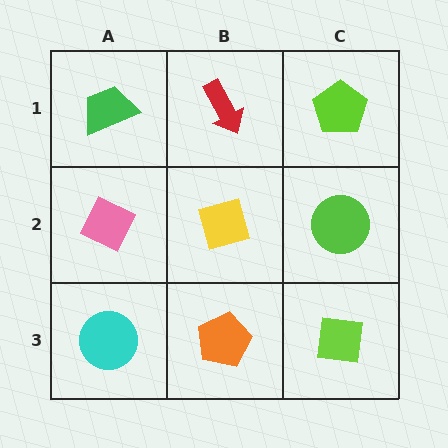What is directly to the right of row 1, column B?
A lime pentagon.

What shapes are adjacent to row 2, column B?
A red arrow (row 1, column B), an orange pentagon (row 3, column B), a pink diamond (row 2, column A), a lime circle (row 2, column C).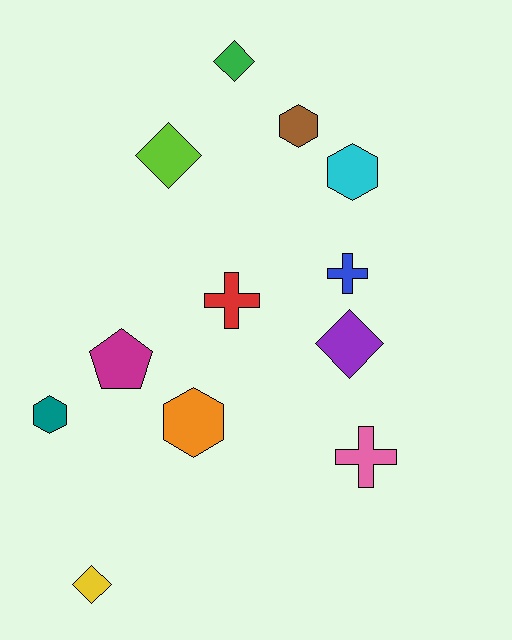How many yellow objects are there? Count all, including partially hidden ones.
There is 1 yellow object.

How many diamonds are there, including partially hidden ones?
There are 4 diamonds.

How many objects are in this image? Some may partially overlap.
There are 12 objects.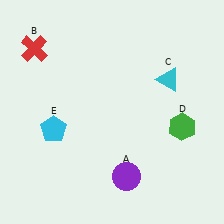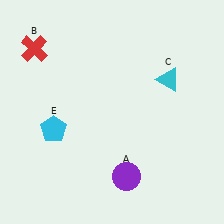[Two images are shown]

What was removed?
The green hexagon (D) was removed in Image 2.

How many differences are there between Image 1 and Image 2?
There is 1 difference between the two images.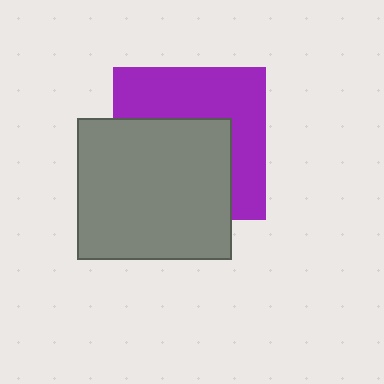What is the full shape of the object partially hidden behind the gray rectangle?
The partially hidden object is a purple square.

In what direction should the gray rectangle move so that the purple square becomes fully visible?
The gray rectangle should move down. That is the shortest direction to clear the overlap and leave the purple square fully visible.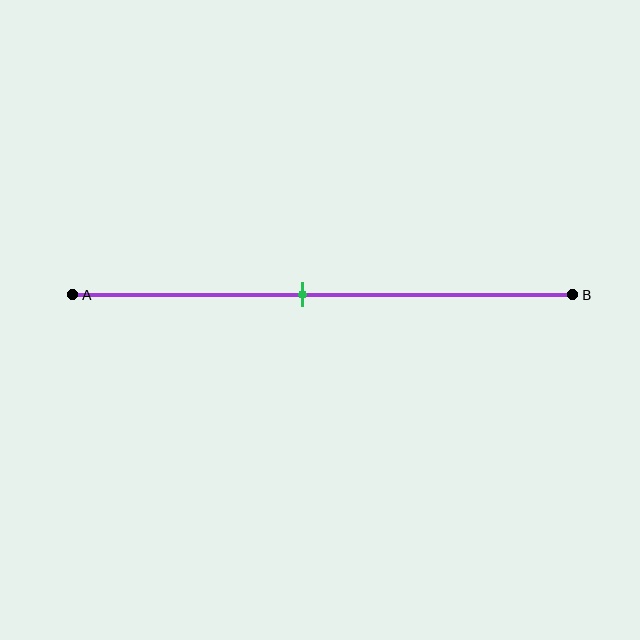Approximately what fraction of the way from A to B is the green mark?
The green mark is approximately 45% of the way from A to B.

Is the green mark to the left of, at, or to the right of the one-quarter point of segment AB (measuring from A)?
The green mark is to the right of the one-quarter point of segment AB.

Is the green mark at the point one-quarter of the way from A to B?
No, the mark is at about 45% from A, not at the 25% one-quarter point.